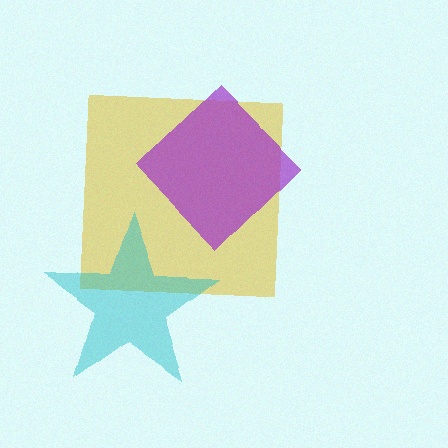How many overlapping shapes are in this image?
There are 3 overlapping shapes in the image.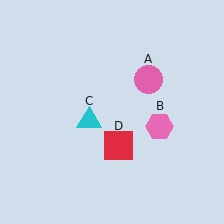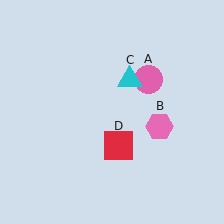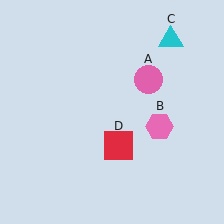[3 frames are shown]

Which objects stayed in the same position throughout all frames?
Pink circle (object A) and pink hexagon (object B) and red square (object D) remained stationary.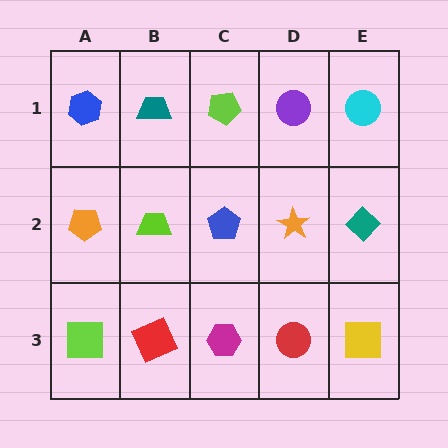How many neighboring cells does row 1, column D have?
3.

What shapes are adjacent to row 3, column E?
A teal diamond (row 2, column E), a red circle (row 3, column D).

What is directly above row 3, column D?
An orange star.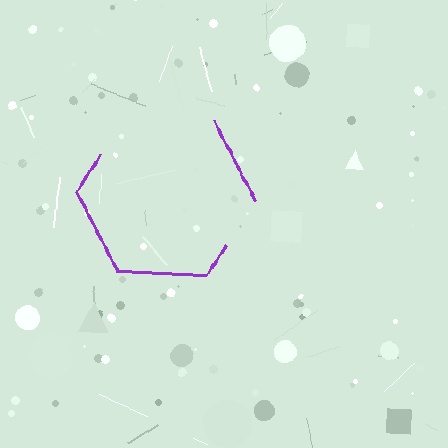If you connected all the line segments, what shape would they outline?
They would outline a hexagon.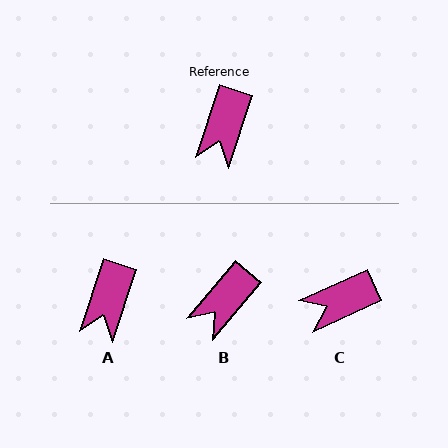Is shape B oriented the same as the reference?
No, it is off by about 21 degrees.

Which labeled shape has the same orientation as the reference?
A.